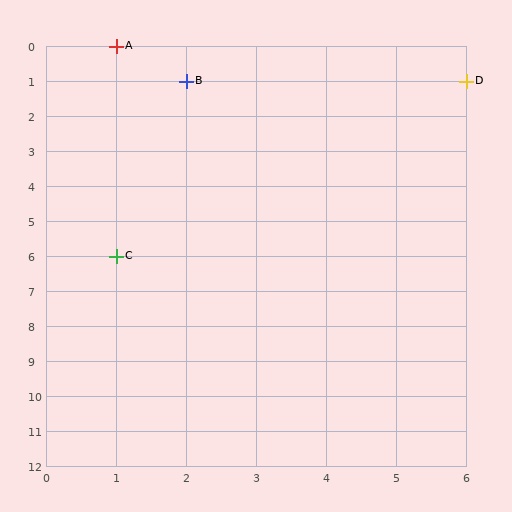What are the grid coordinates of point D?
Point D is at grid coordinates (6, 1).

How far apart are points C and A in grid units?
Points C and A are 6 rows apart.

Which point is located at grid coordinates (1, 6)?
Point C is at (1, 6).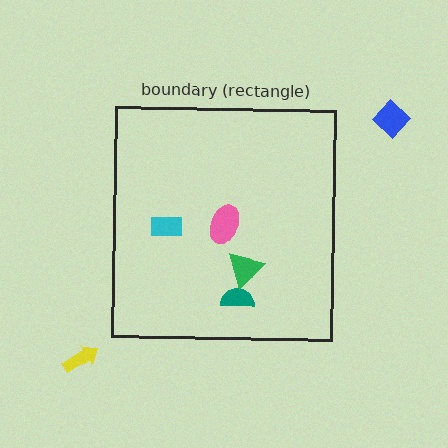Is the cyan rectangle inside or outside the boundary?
Inside.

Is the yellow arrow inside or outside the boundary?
Outside.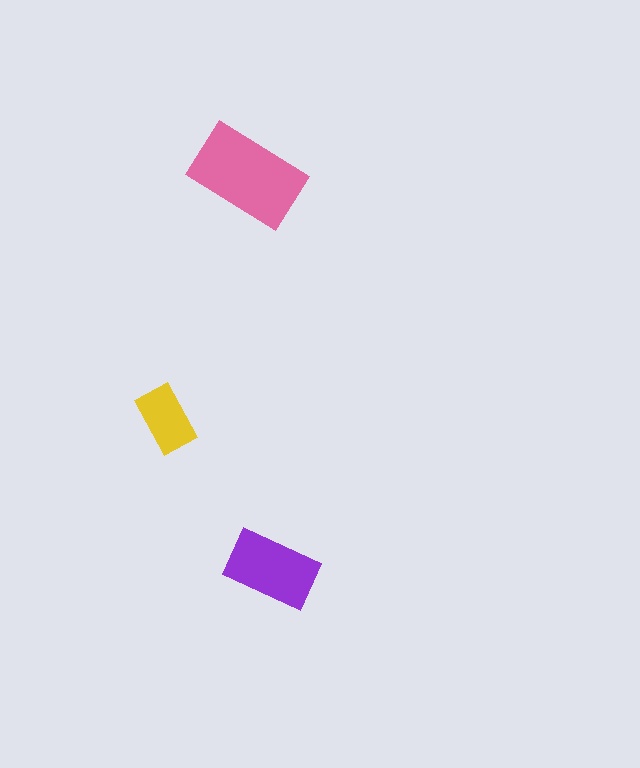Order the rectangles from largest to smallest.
the pink one, the purple one, the yellow one.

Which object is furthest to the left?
The yellow rectangle is leftmost.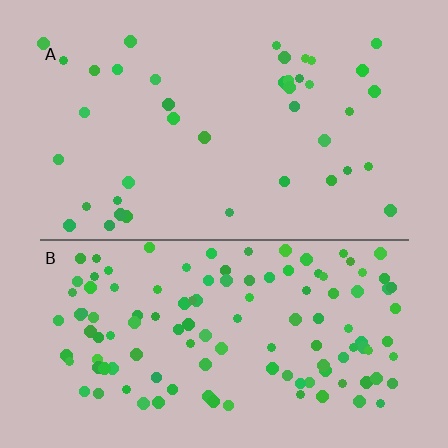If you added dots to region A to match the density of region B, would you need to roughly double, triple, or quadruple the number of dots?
Approximately triple.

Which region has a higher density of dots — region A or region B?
B (the bottom).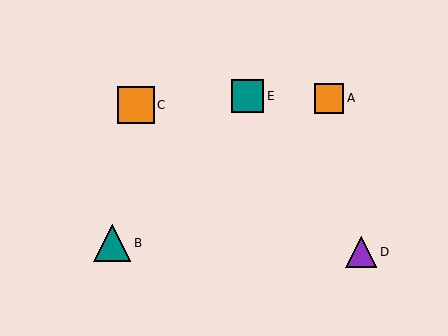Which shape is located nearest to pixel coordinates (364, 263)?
The purple triangle (labeled D) at (361, 252) is nearest to that location.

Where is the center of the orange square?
The center of the orange square is at (136, 105).